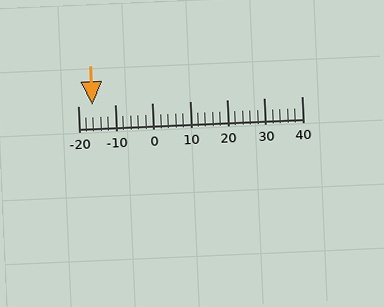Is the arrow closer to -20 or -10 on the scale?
The arrow is closer to -20.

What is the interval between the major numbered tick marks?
The major tick marks are spaced 10 units apart.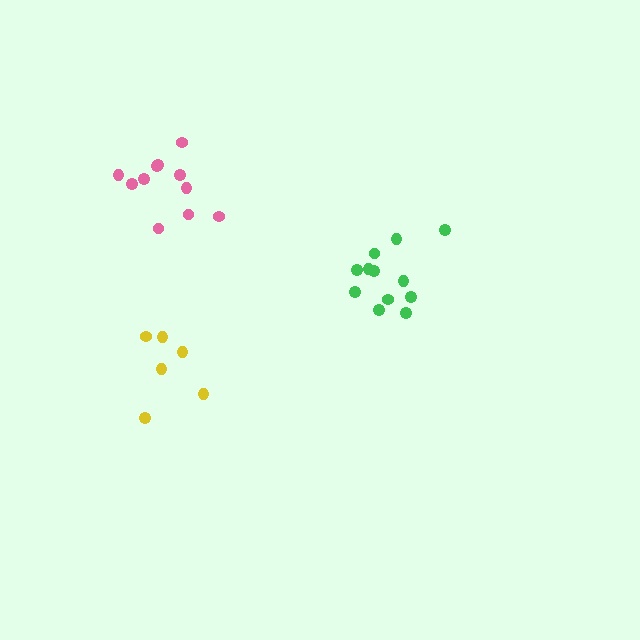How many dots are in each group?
Group 1: 11 dots, Group 2: 6 dots, Group 3: 12 dots (29 total).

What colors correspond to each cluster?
The clusters are colored: pink, yellow, green.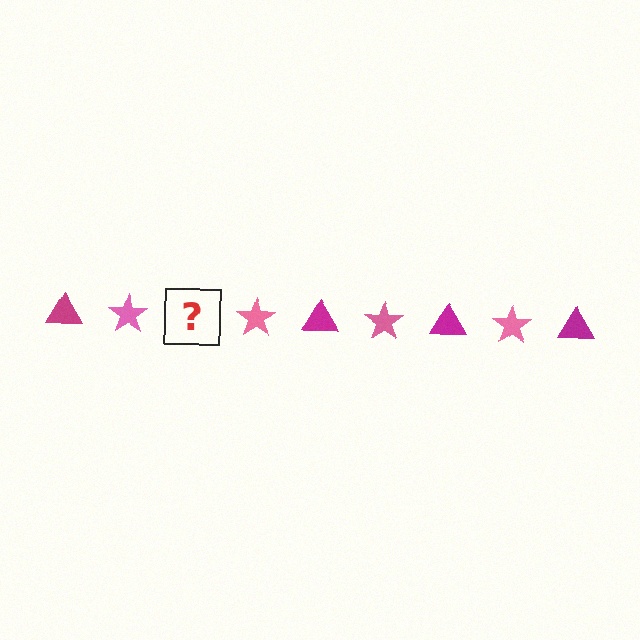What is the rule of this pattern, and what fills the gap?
The rule is that the pattern alternates between magenta triangle and pink star. The gap should be filled with a magenta triangle.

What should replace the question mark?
The question mark should be replaced with a magenta triangle.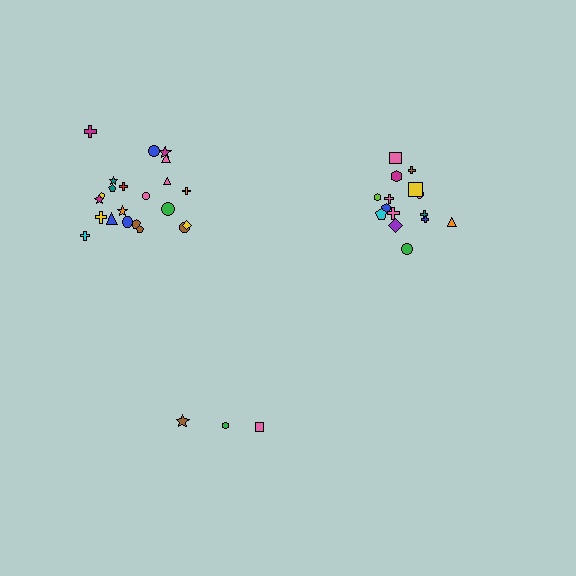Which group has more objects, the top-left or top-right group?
The top-left group.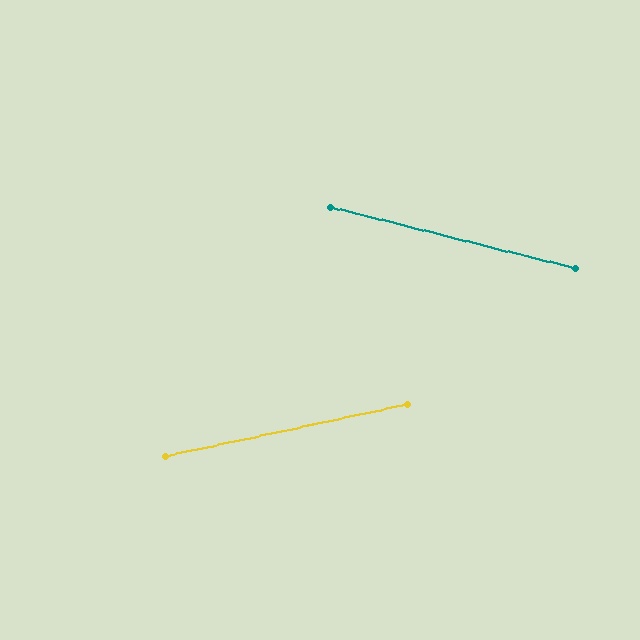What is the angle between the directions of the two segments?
Approximately 26 degrees.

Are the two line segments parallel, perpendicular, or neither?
Neither parallel nor perpendicular — they differ by about 26°.